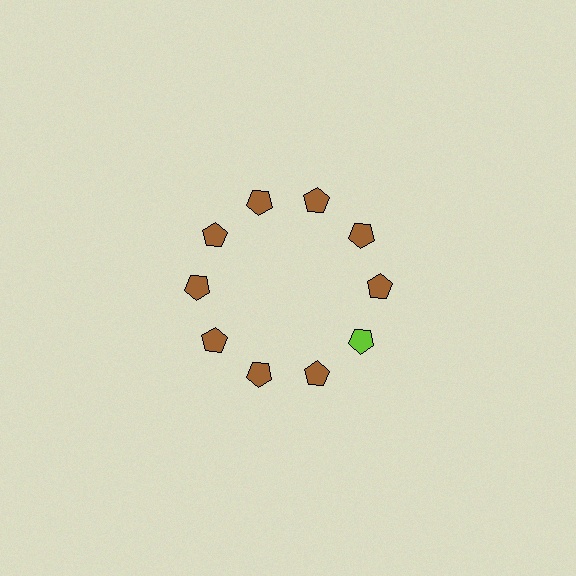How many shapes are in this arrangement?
There are 10 shapes arranged in a ring pattern.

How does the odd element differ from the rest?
It has a different color: lime instead of brown.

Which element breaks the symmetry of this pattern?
The lime pentagon at roughly the 4 o'clock position breaks the symmetry. All other shapes are brown pentagons.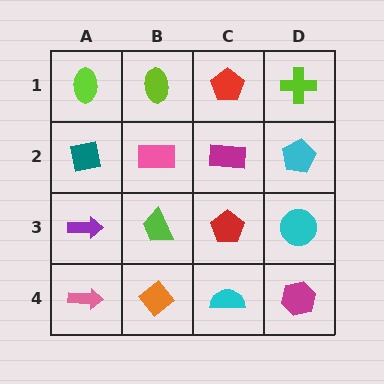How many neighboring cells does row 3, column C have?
4.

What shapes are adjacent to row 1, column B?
A pink rectangle (row 2, column B), a lime ellipse (row 1, column A), a red pentagon (row 1, column C).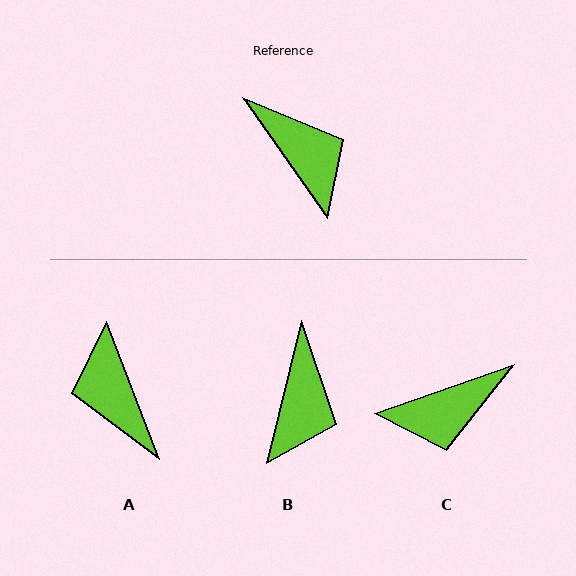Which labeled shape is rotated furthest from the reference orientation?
A, about 166 degrees away.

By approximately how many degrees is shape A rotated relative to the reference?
Approximately 166 degrees counter-clockwise.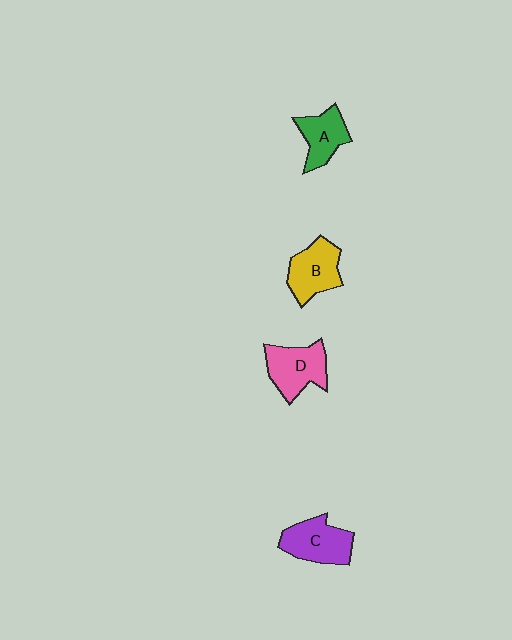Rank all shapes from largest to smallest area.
From largest to smallest: D (pink), C (purple), B (yellow), A (green).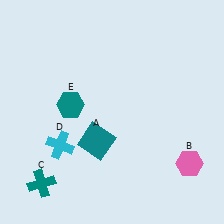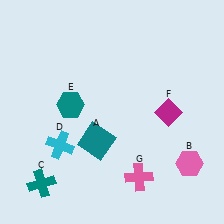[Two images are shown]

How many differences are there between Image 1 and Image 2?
There are 2 differences between the two images.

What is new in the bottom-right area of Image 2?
A magenta diamond (F) was added in the bottom-right area of Image 2.